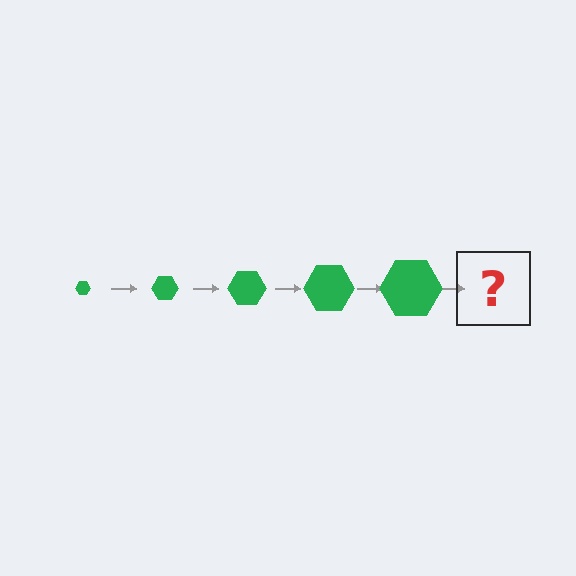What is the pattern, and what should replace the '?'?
The pattern is that the hexagon gets progressively larger each step. The '?' should be a green hexagon, larger than the previous one.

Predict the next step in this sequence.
The next step is a green hexagon, larger than the previous one.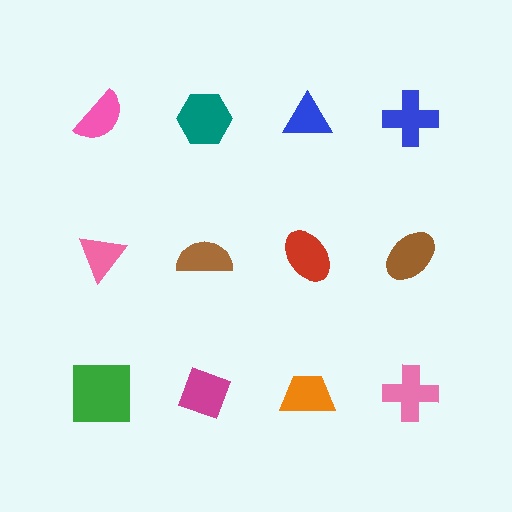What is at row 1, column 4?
A blue cross.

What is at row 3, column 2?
A magenta diamond.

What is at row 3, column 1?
A green square.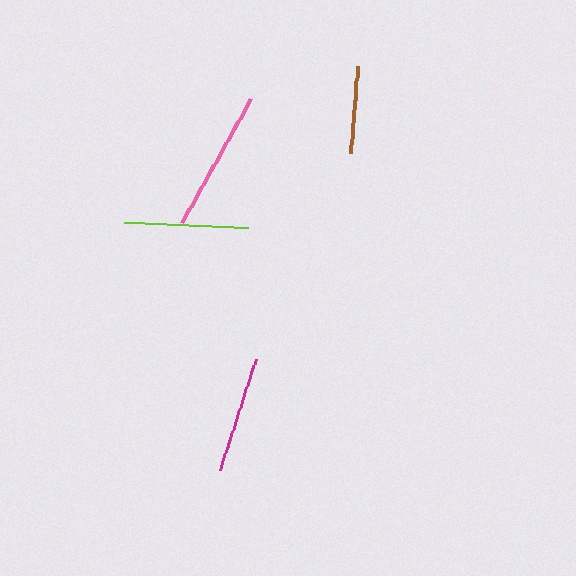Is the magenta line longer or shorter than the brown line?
The magenta line is longer than the brown line.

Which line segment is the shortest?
The brown line is the shortest at approximately 87 pixels.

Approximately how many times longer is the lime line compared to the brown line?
The lime line is approximately 1.4 times the length of the brown line.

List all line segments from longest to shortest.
From longest to shortest: pink, lime, magenta, brown.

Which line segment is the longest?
The pink line is the longest at approximately 142 pixels.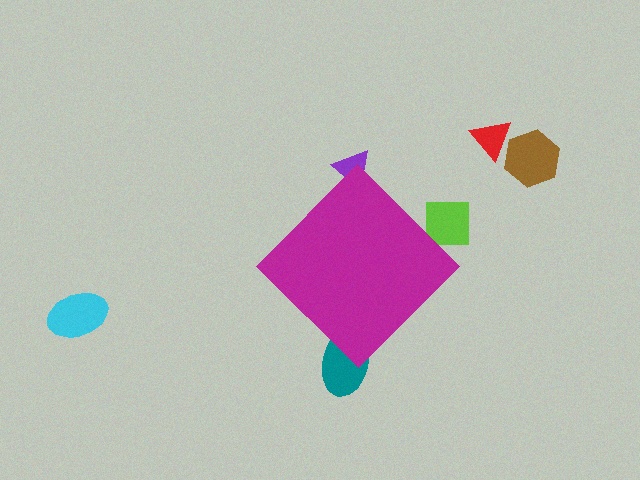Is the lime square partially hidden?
Yes, the lime square is partially hidden behind the magenta diamond.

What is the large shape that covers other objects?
A magenta diamond.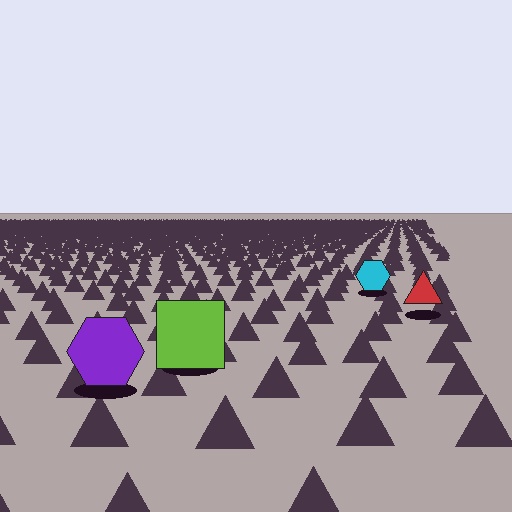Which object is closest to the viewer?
The purple hexagon is closest. The texture marks near it are larger and more spread out.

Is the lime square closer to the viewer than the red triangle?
Yes. The lime square is closer — you can tell from the texture gradient: the ground texture is coarser near it.